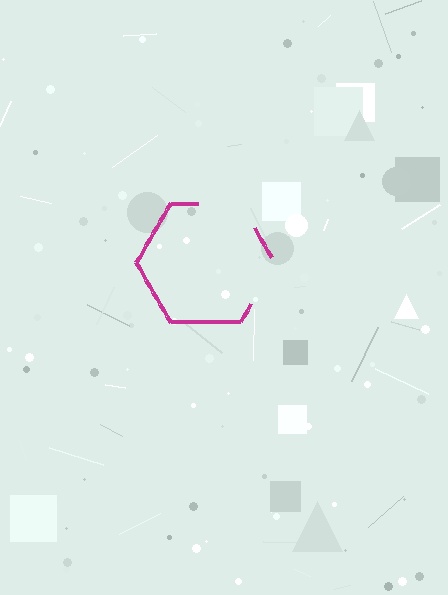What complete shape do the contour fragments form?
The contour fragments form a hexagon.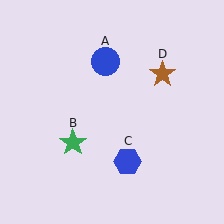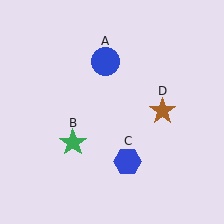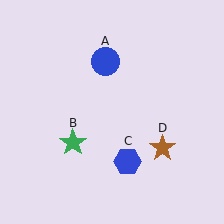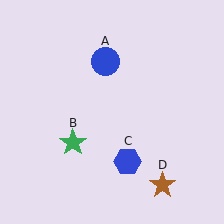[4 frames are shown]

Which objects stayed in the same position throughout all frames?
Blue circle (object A) and green star (object B) and blue hexagon (object C) remained stationary.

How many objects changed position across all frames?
1 object changed position: brown star (object D).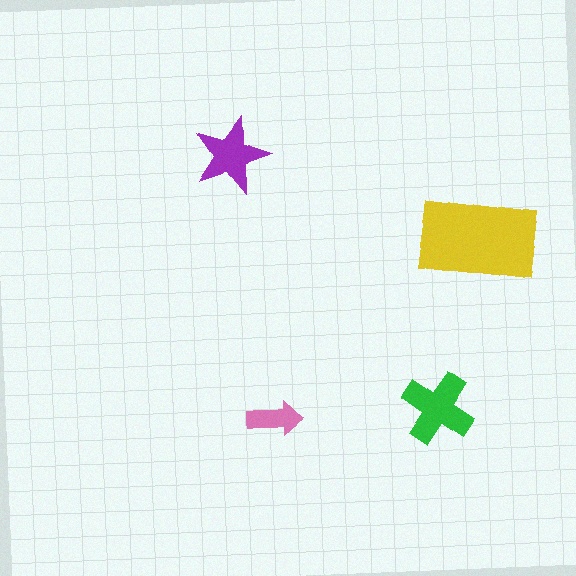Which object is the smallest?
The pink arrow.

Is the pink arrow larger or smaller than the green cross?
Smaller.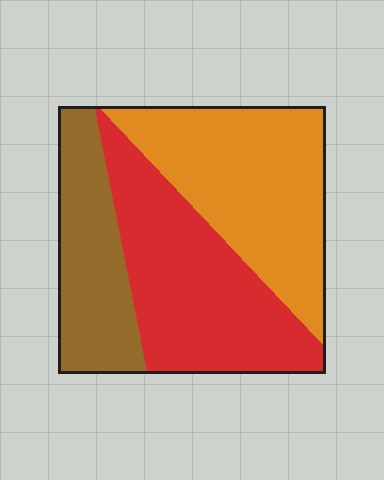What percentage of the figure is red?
Red covers around 40% of the figure.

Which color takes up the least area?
Brown, at roughly 25%.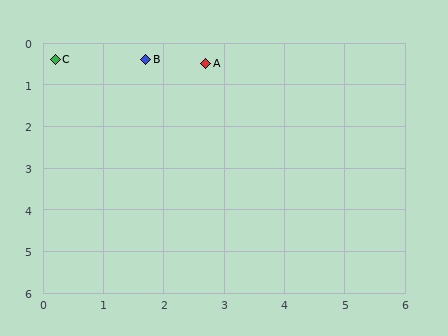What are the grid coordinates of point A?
Point A is at approximately (2.7, 0.5).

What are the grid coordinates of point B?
Point B is at approximately (1.7, 0.4).